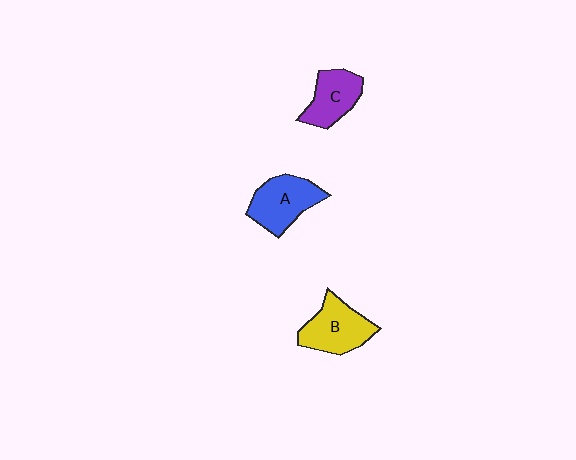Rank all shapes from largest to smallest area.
From largest to smallest: A (blue), B (yellow), C (purple).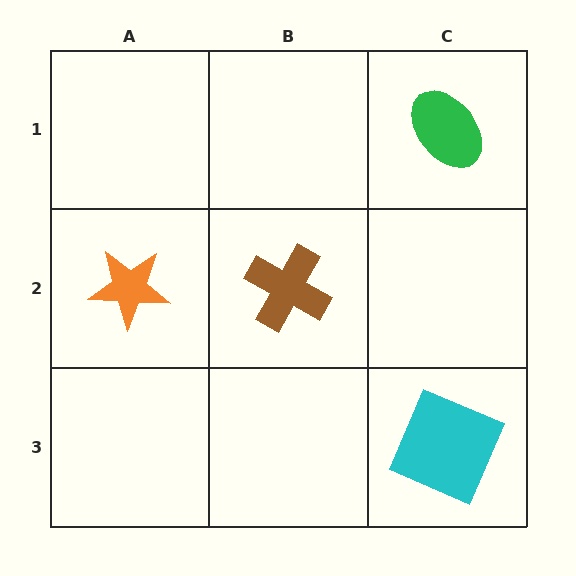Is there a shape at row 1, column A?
No, that cell is empty.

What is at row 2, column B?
A brown cross.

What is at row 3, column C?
A cyan square.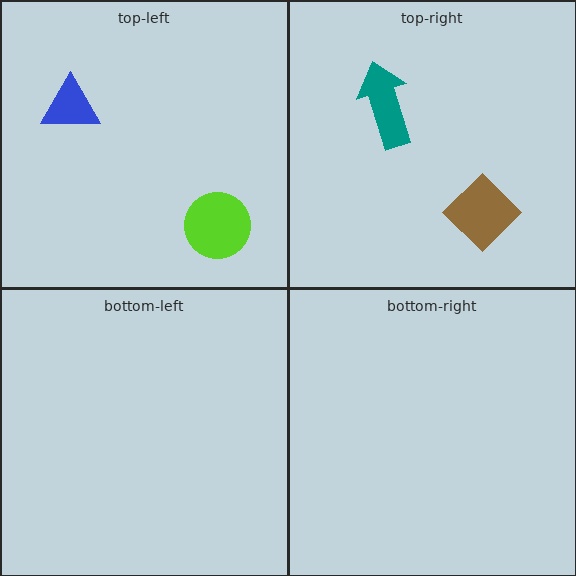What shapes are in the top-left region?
The lime circle, the blue triangle.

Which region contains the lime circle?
The top-left region.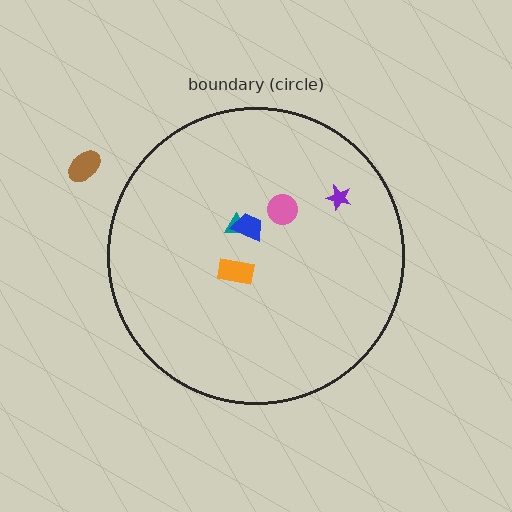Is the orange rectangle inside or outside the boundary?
Inside.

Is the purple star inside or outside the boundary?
Inside.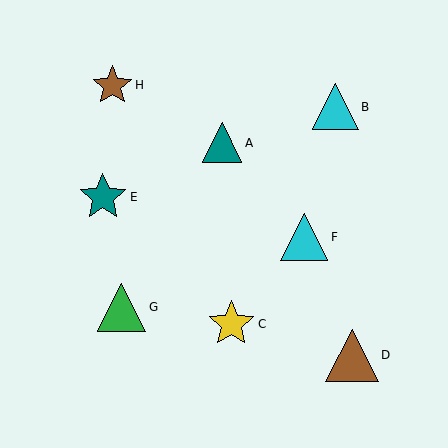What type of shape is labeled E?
Shape E is a teal star.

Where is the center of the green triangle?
The center of the green triangle is at (122, 307).